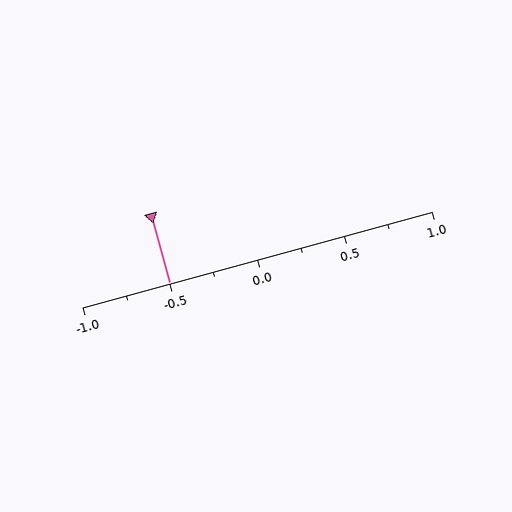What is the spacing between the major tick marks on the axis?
The major ticks are spaced 0.5 apart.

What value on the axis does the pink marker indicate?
The marker indicates approximately -0.5.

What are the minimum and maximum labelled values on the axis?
The axis runs from -1.0 to 1.0.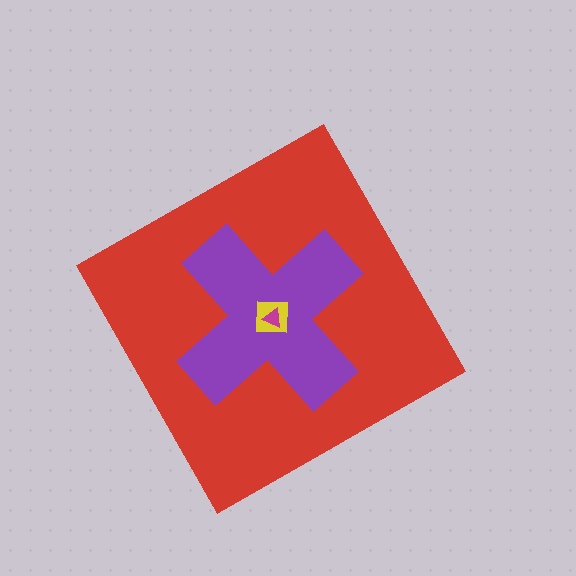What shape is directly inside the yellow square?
The magenta triangle.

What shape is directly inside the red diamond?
The purple cross.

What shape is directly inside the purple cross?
The yellow square.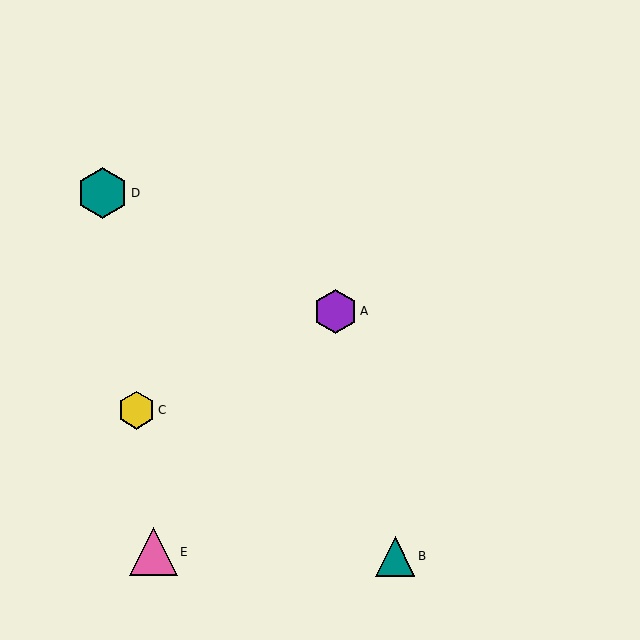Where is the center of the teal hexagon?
The center of the teal hexagon is at (103, 193).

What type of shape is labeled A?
Shape A is a purple hexagon.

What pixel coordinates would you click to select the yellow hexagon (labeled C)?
Click at (136, 410) to select the yellow hexagon C.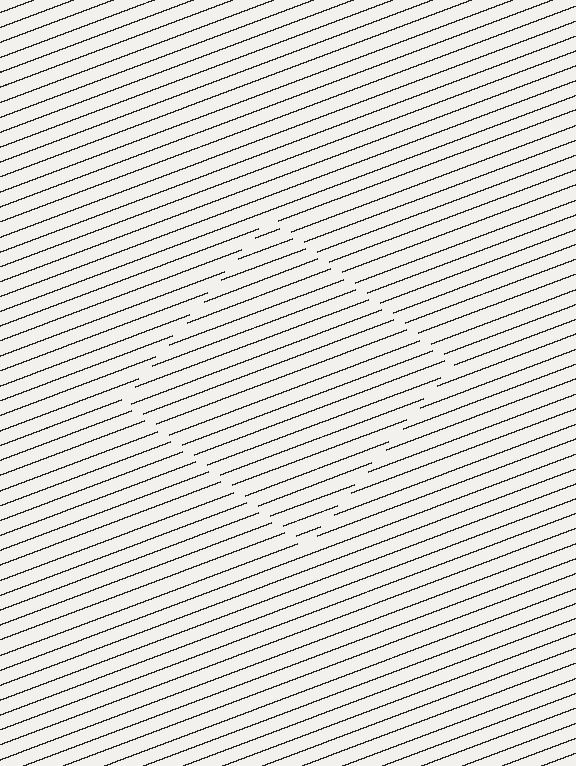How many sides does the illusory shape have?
4 sides — the line-ends trace a square.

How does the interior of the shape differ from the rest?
The interior of the shape contains the same grating, shifted by half a period — the contour is defined by the phase discontinuity where line-ends from the inner and outer gratings abut.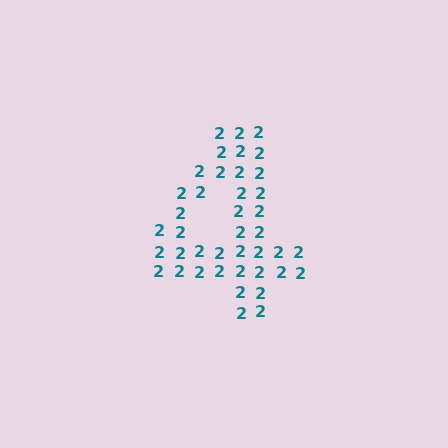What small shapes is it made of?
It is made of small digit 2's.